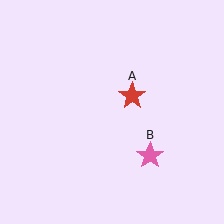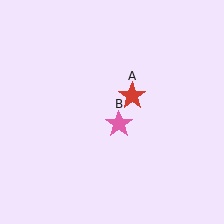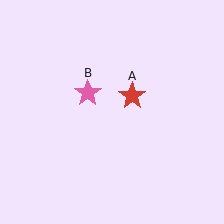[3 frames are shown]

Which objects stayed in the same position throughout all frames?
Red star (object A) remained stationary.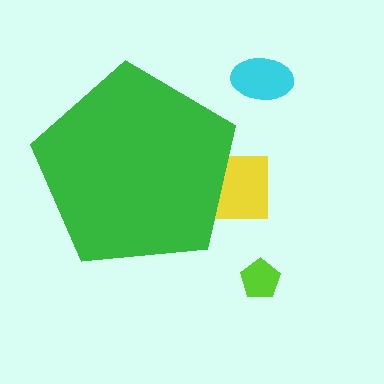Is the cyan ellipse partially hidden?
No, the cyan ellipse is fully visible.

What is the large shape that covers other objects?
A green pentagon.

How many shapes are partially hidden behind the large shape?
1 shape is partially hidden.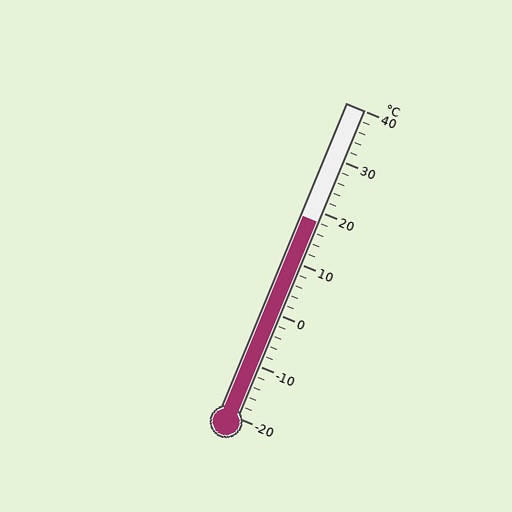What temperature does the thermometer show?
The thermometer shows approximately 18°C.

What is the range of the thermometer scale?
The thermometer scale ranges from -20°C to 40°C.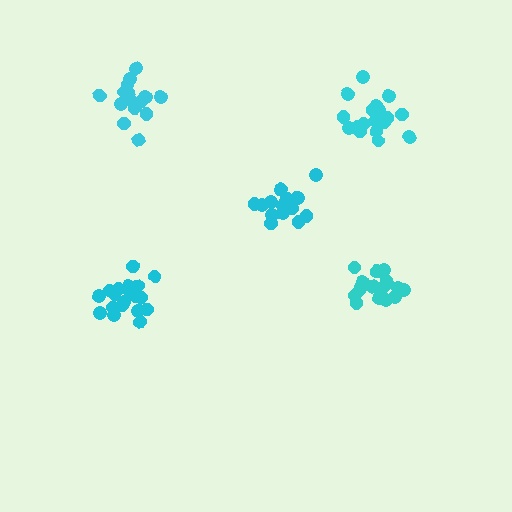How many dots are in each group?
Group 1: 15 dots, Group 2: 17 dots, Group 3: 19 dots, Group 4: 19 dots, Group 5: 21 dots (91 total).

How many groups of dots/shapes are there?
There are 5 groups.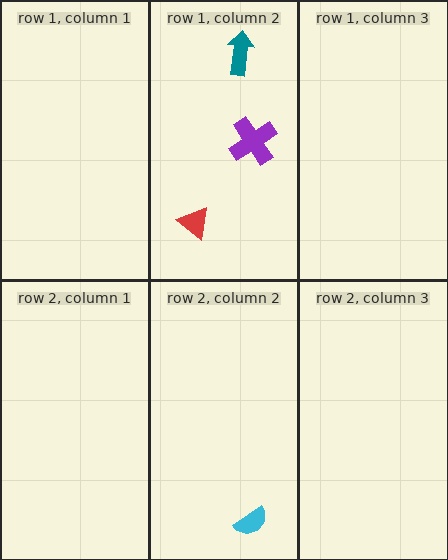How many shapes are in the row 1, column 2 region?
3.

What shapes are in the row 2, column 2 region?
The cyan semicircle.